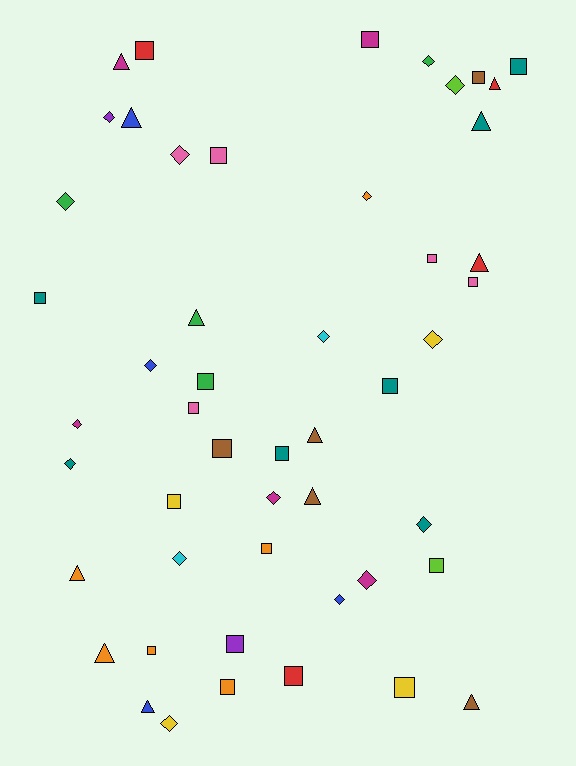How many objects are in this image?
There are 50 objects.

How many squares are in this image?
There are 21 squares.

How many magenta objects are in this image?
There are 5 magenta objects.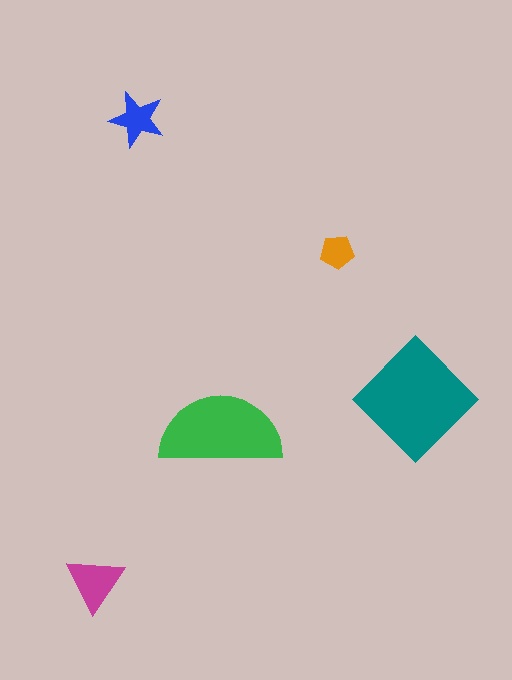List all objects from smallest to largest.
The orange pentagon, the blue star, the magenta triangle, the green semicircle, the teal diamond.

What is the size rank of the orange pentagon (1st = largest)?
5th.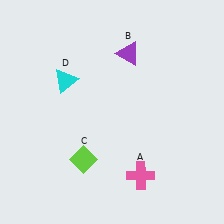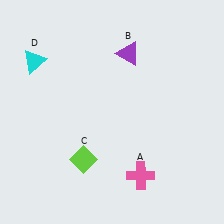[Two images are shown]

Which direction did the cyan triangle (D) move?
The cyan triangle (D) moved left.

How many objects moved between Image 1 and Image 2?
1 object moved between the two images.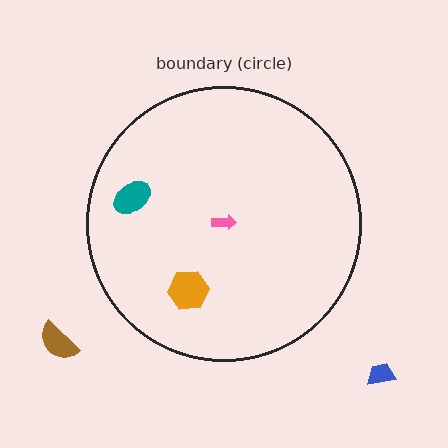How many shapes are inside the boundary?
3 inside, 2 outside.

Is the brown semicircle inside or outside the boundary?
Outside.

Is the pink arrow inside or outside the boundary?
Inside.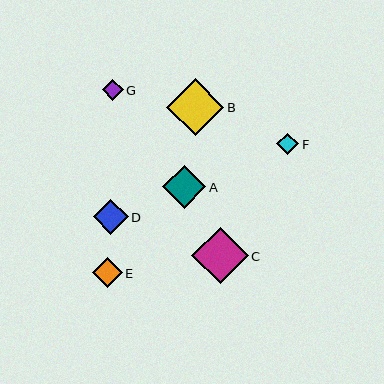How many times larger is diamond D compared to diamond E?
Diamond D is approximately 1.2 times the size of diamond E.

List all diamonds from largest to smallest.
From largest to smallest: B, C, A, D, E, F, G.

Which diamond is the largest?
Diamond B is the largest with a size of approximately 57 pixels.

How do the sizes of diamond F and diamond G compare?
Diamond F and diamond G are approximately the same size.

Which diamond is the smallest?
Diamond G is the smallest with a size of approximately 21 pixels.